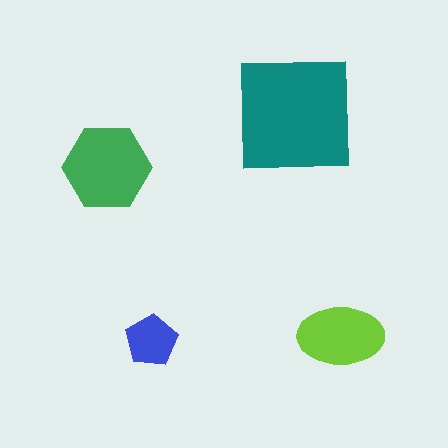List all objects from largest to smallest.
The teal square, the green hexagon, the lime ellipse, the blue pentagon.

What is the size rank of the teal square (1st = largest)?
1st.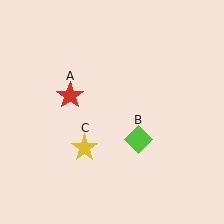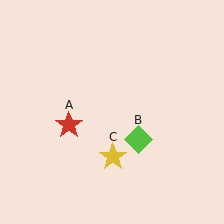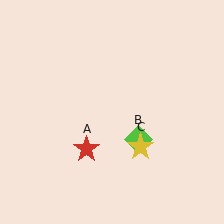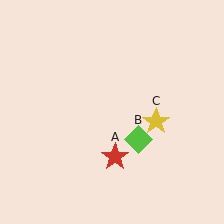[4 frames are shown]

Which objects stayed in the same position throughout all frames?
Lime diamond (object B) remained stationary.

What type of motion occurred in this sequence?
The red star (object A), yellow star (object C) rotated counterclockwise around the center of the scene.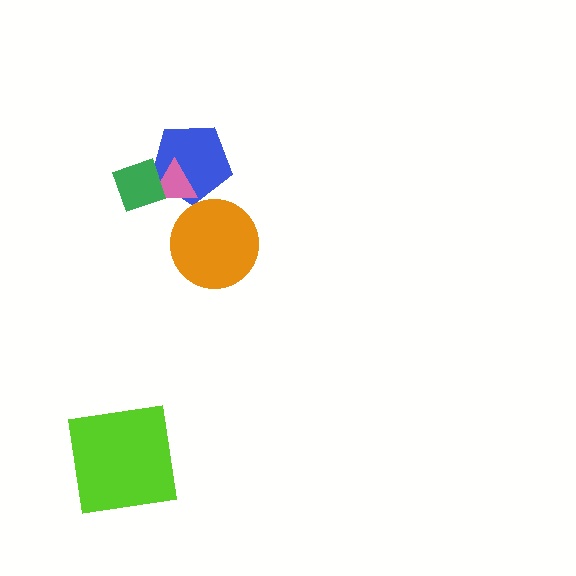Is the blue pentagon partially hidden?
Yes, it is partially covered by another shape.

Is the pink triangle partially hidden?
Yes, it is partially covered by another shape.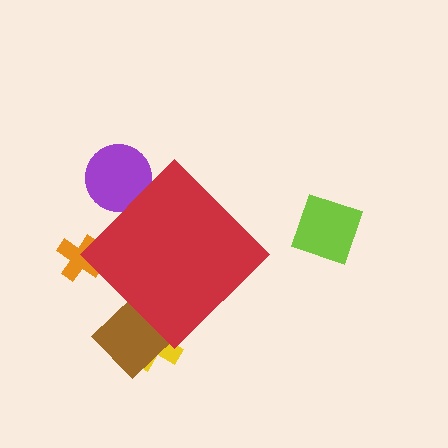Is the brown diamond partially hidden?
Yes, the brown diamond is partially hidden behind the red diamond.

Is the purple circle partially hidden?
Yes, the purple circle is partially hidden behind the red diamond.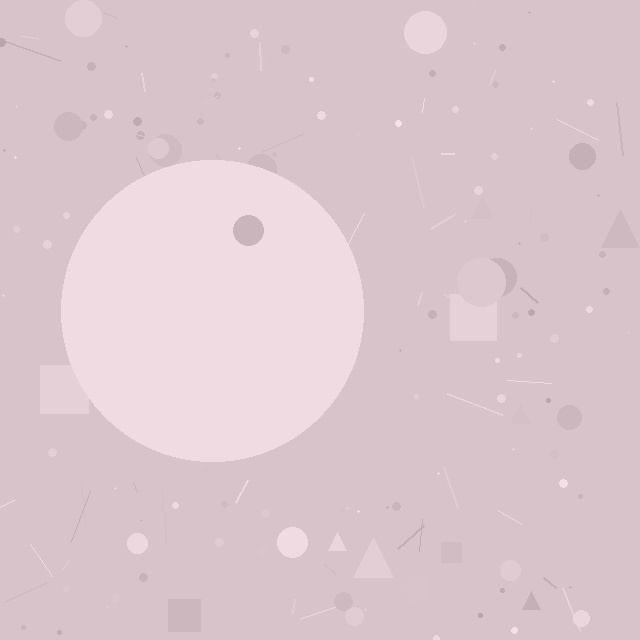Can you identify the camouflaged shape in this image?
The camouflaged shape is a circle.